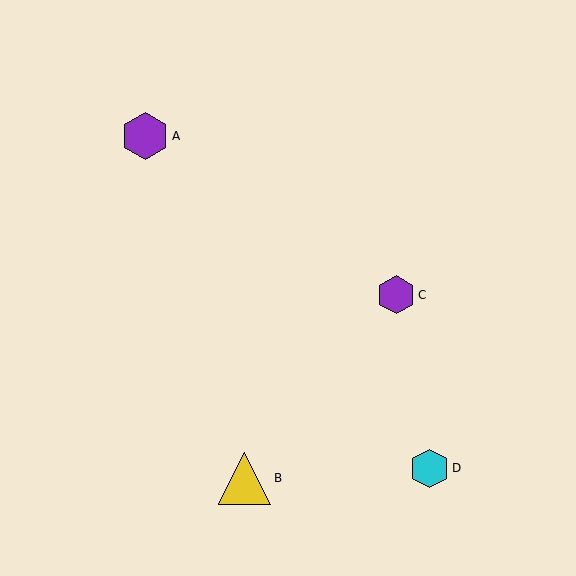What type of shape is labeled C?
Shape C is a purple hexagon.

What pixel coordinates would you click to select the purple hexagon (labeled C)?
Click at (396, 295) to select the purple hexagon C.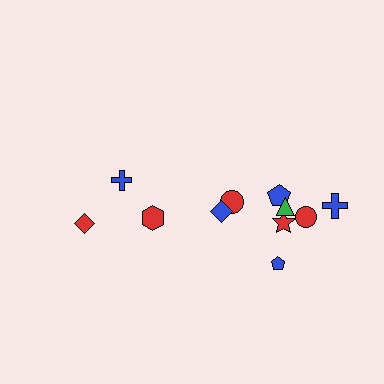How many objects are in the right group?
There are 8 objects.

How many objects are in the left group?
There are 3 objects.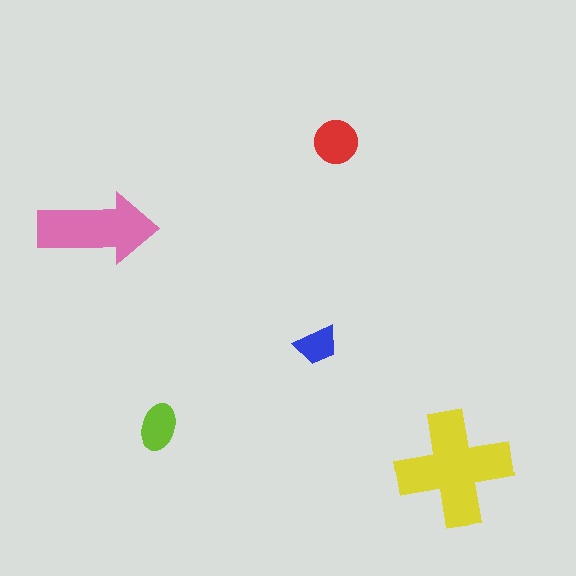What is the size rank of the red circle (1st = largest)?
3rd.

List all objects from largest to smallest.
The yellow cross, the pink arrow, the red circle, the lime ellipse, the blue trapezoid.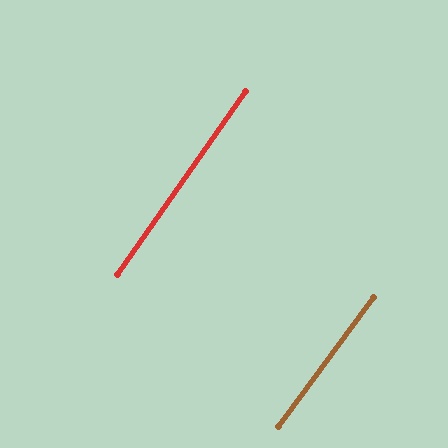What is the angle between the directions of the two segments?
Approximately 2 degrees.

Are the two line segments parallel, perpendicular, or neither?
Parallel — their directions differ by only 1.5°.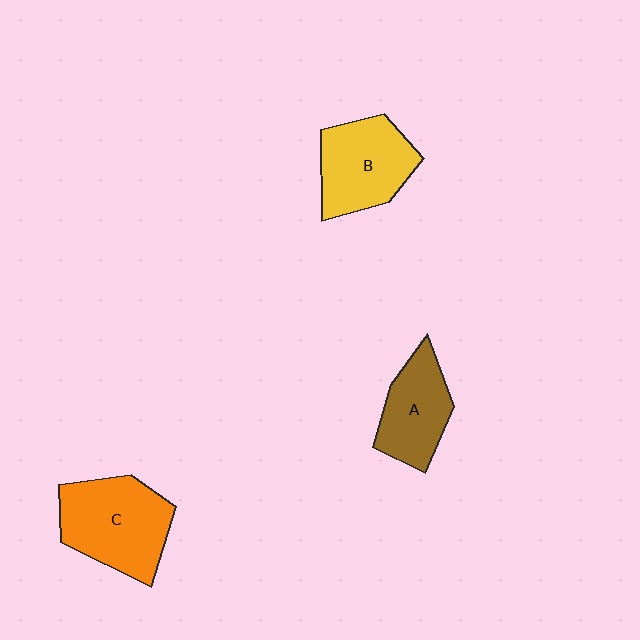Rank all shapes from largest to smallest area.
From largest to smallest: C (orange), B (yellow), A (brown).